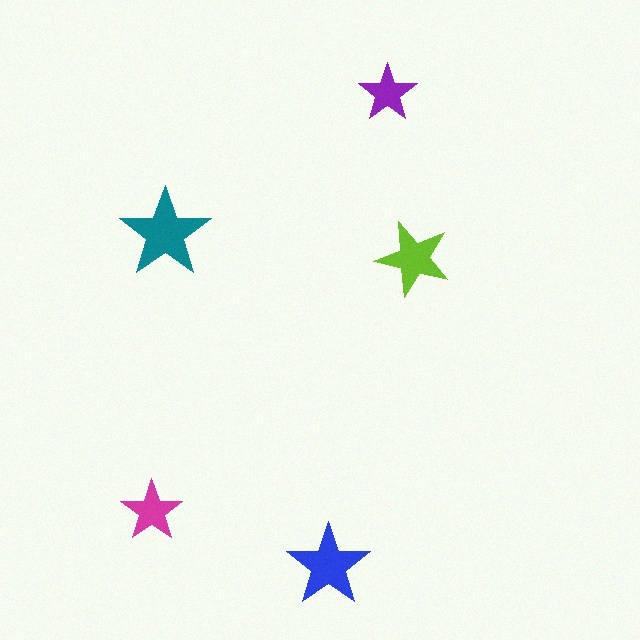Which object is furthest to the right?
The lime star is rightmost.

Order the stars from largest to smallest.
the teal one, the blue one, the lime one, the magenta one, the purple one.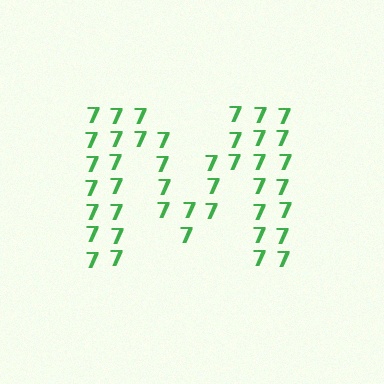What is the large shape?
The large shape is the letter M.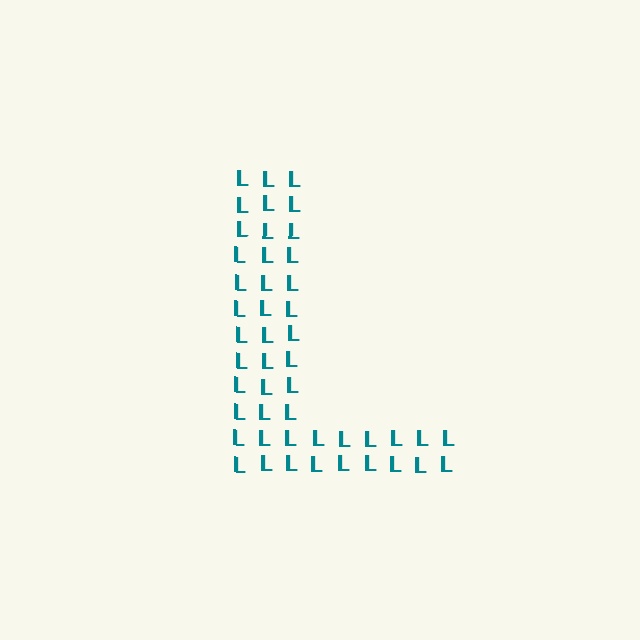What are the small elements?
The small elements are letter L's.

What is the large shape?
The large shape is the letter L.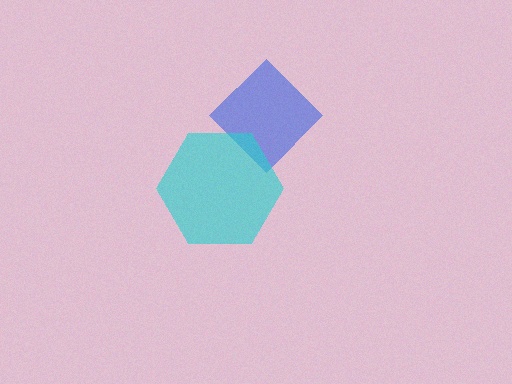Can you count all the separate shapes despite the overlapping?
Yes, there are 2 separate shapes.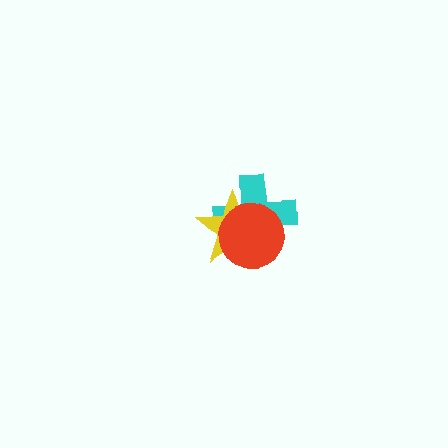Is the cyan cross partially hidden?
Yes, it is partially covered by another shape.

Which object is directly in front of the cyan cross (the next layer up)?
The yellow star is directly in front of the cyan cross.